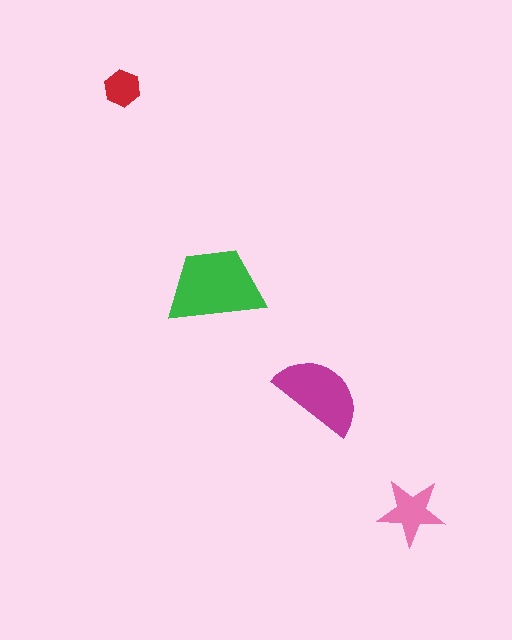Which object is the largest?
The green trapezoid.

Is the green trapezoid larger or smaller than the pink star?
Larger.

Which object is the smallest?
The red hexagon.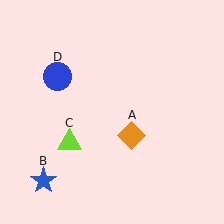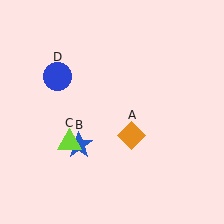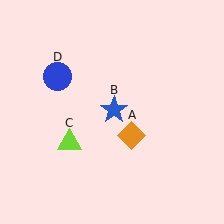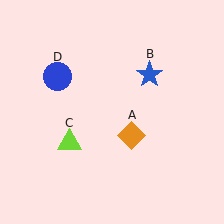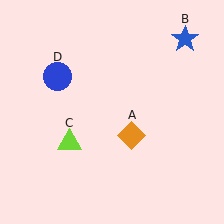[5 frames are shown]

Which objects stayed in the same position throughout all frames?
Orange diamond (object A) and lime triangle (object C) and blue circle (object D) remained stationary.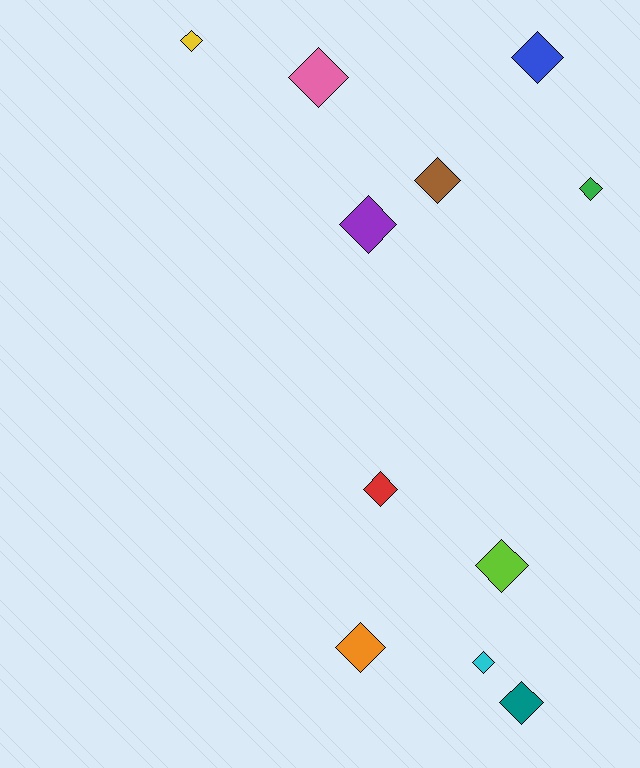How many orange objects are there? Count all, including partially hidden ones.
There is 1 orange object.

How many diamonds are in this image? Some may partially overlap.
There are 11 diamonds.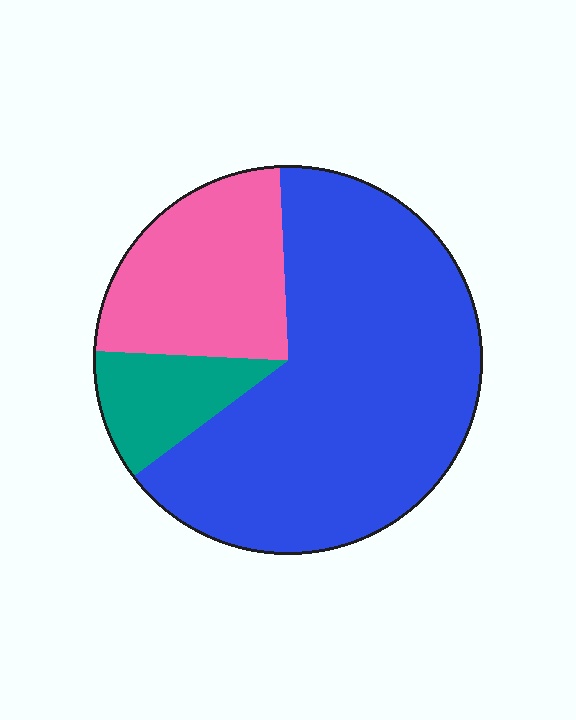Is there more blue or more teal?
Blue.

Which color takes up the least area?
Teal, at roughly 10%.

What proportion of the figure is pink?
Pink covers about 25% of the figure.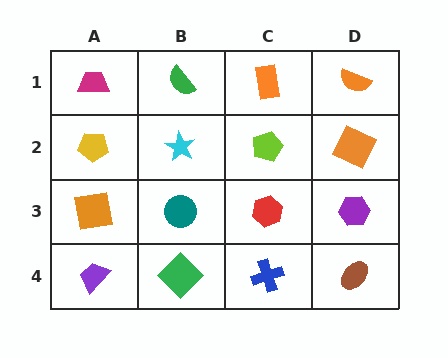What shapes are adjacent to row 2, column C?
An orange rectangle (row 1, column C), a red hexagon (row 3, column C), a cyan star (row 2, column B), an orange square (row 2, column D).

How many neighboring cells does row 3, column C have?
4.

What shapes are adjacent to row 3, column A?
A yellow pentagon (row 2, column A), a purple trapezoid (row 4, column A), a teal circle (row 3, column B).